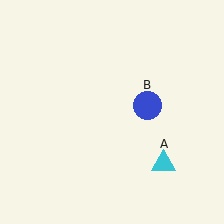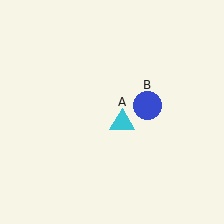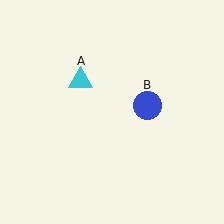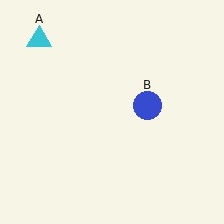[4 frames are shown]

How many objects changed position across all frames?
1 object changed position: cyan triangle (object A).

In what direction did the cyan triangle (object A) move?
The cyan triangle (object A) moved up and to the left.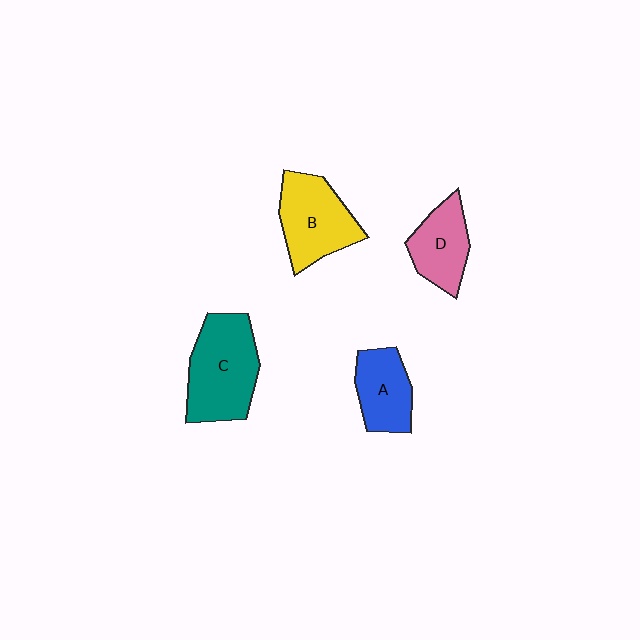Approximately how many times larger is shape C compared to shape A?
Approximately 1.6 times.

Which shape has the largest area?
Shape C (teal).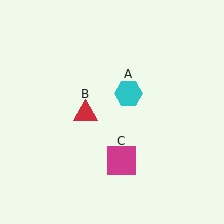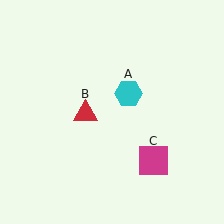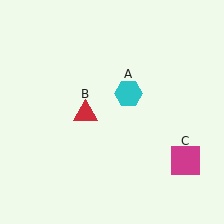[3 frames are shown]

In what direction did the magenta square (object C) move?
The magenta square (object C) moved right.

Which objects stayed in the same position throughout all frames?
Cyan hexagon (object A) and red triangle (object B) remained stationary.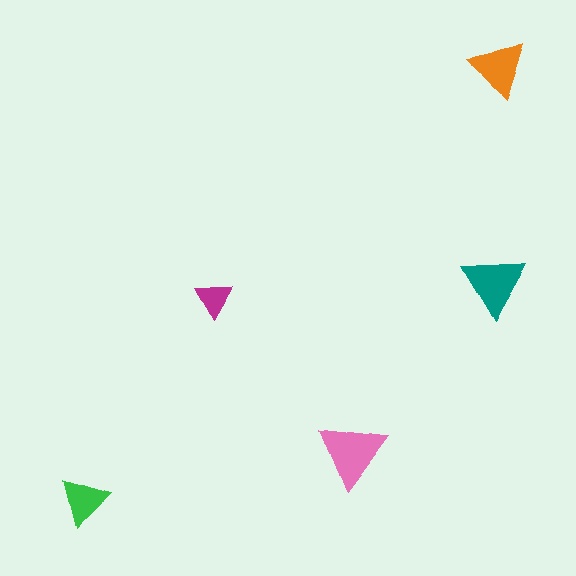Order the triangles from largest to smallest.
the pink one, the teal one, the orange one, the green one, the magenta one.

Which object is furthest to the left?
The green triangle is leftmost.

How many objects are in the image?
There are 5 objects in the image.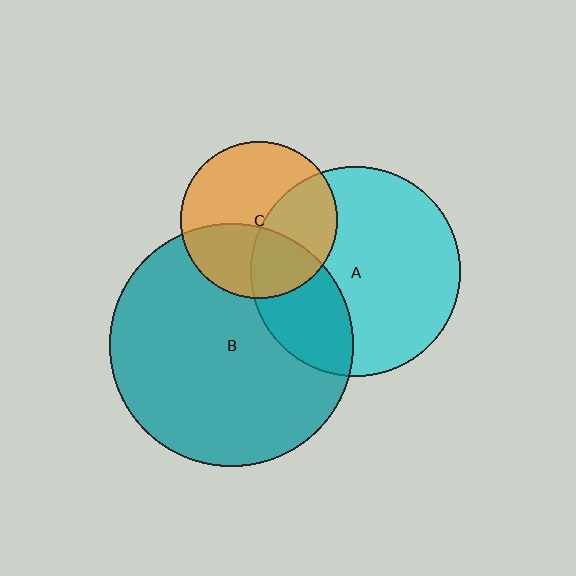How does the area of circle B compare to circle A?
Approximately 1.3 times.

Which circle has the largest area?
Circle B (teal).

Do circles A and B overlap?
Yes.